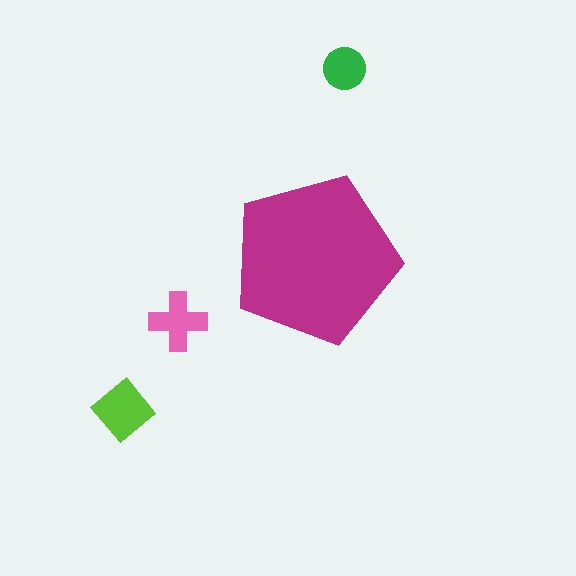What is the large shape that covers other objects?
A magenta pentagon.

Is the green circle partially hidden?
No, the green circle is fully visible.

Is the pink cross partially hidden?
No, the pink cross is fully visible.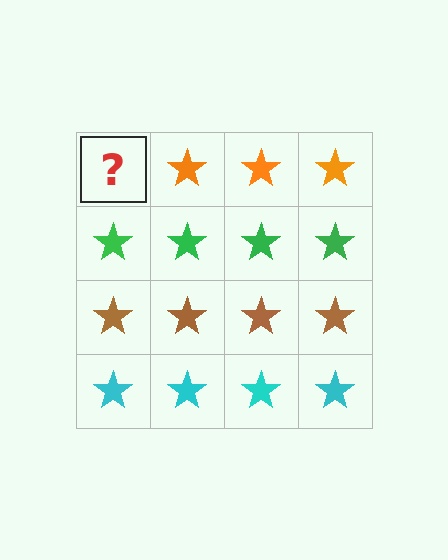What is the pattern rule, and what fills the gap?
The rule is that each row has a consistent color. The gap should be filled with an orange star.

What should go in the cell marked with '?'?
The missing cell should contain an orange star.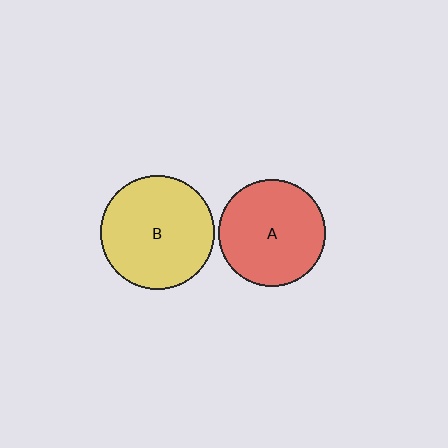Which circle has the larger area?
Circle B (yellow).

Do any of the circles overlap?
No, none of the circles overlap.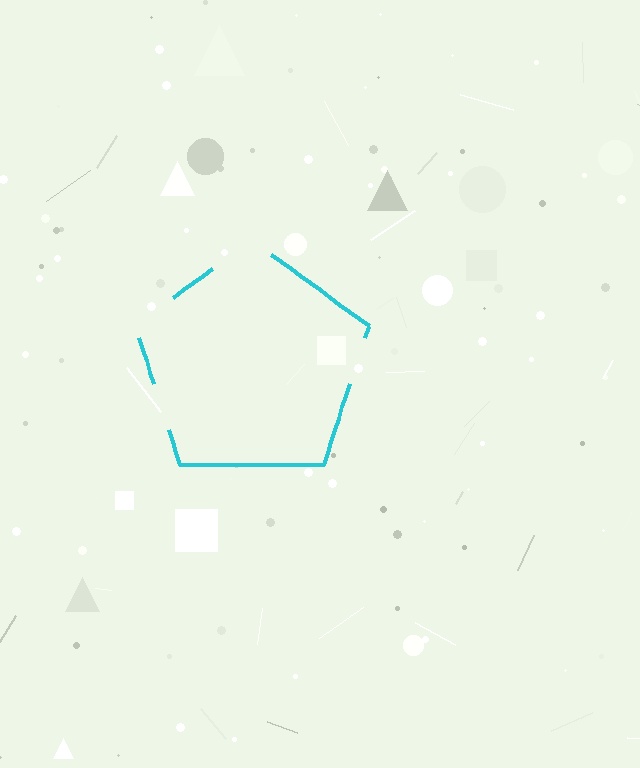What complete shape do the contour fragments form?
The contour fragments form a pentagon.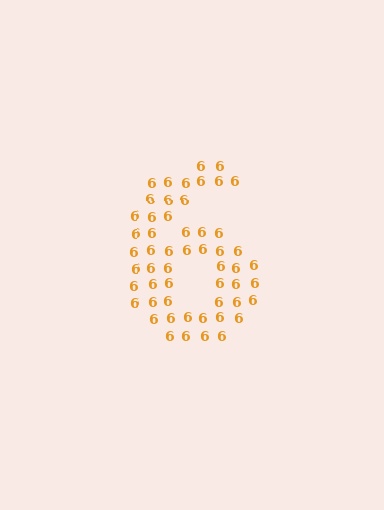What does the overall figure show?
The overall figure shows the digit 6.